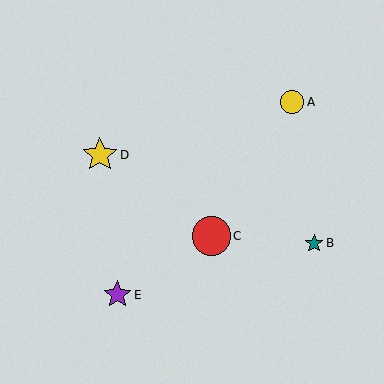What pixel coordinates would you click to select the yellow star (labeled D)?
Click at (100, 155) to select the yellow star D.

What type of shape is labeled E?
Shape E is a purple star.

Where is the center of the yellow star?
The center of the yellow star is at (100, 155).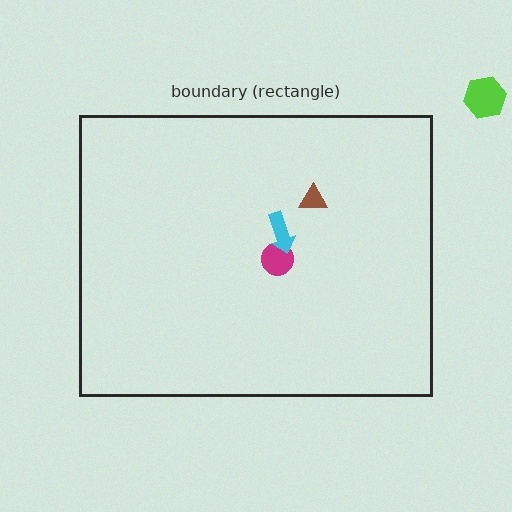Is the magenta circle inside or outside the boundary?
Inside.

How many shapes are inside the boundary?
3 inside, 1 outside.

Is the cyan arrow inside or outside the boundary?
Inside.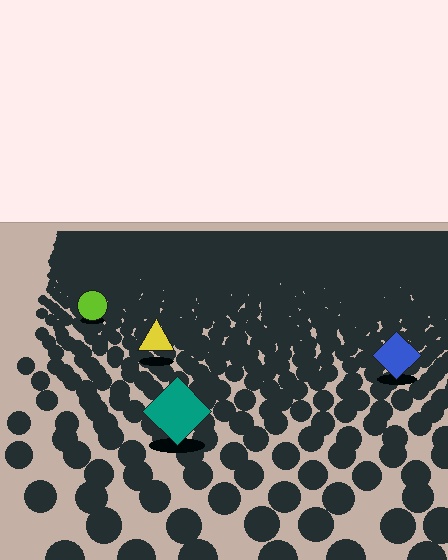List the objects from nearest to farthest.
From nearest to farthest: the teal diamond, the blue diamond, the yellow triangle, the lime circle.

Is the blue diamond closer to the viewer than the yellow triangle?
Yes. The blue diamond is closer — you can tell from the texture gradient: the ground texture is coarser near it.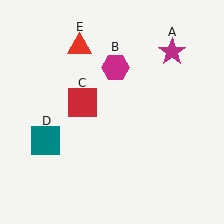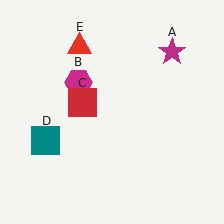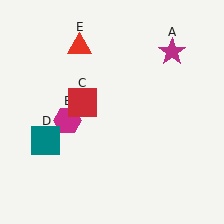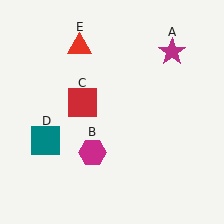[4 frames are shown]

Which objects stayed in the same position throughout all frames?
Magenta star (object A) and red square (object C) and teal square (object D) and red triangle (object E) remained stationary.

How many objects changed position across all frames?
1 object changed position: magenta hexagon (object B).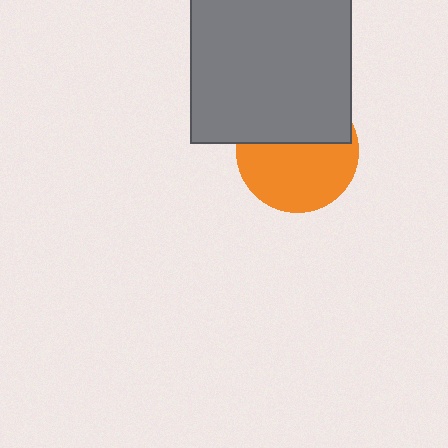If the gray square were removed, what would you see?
You would see the complete orange circle.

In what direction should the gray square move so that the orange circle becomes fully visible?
The gray square should move up. That is the shortest direction to clear the overlap and leave the orange circle fully visible.